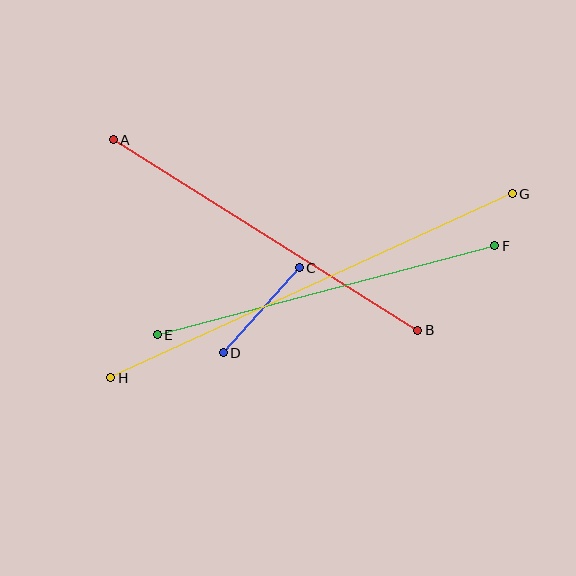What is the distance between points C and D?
The distance is approximately 114 pixels.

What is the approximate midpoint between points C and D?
The midpoint is at approximately (261, 310) pixels.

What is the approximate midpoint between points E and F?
The midpoint is at approximately (326, 290) pixels.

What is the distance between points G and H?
The distance is approximately 442 pixels.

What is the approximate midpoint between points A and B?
The midpoint is at approximately (265, 235) pixels.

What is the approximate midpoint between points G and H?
The midpoint is at approximately (312, 286) pixels.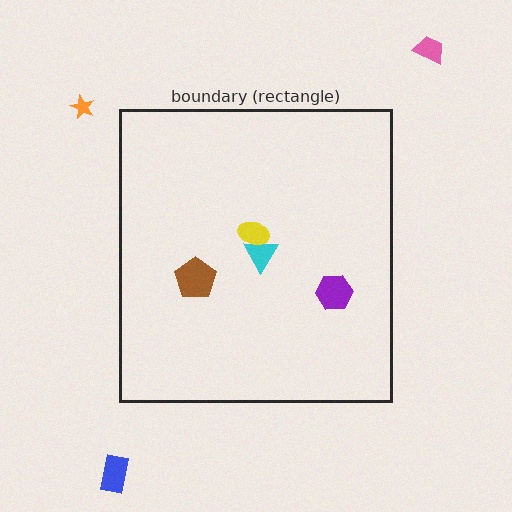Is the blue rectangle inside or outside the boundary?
Outside.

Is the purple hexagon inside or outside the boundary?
Inside.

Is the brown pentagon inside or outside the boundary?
Inside.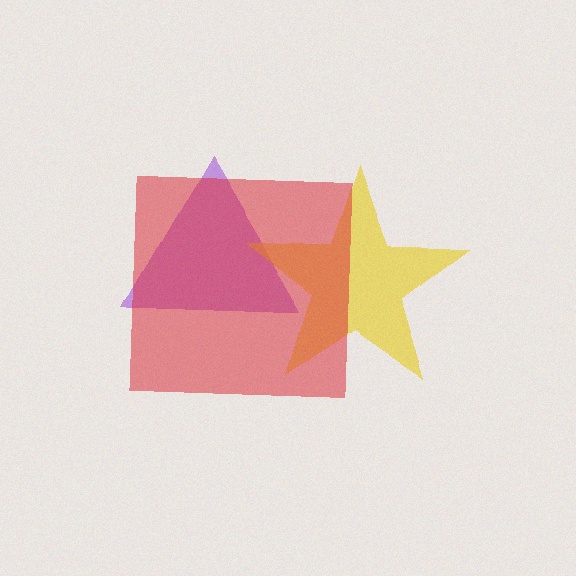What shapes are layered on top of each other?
The layered shapes are: a purple triangle, a yellow star, a red square.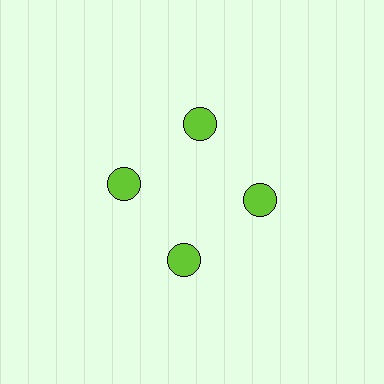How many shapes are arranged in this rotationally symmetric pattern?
There are 4 shapes, arranged in 4 groups of 1.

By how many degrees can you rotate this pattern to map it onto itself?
The pattern maps onto itself every 90 degrees of rotation.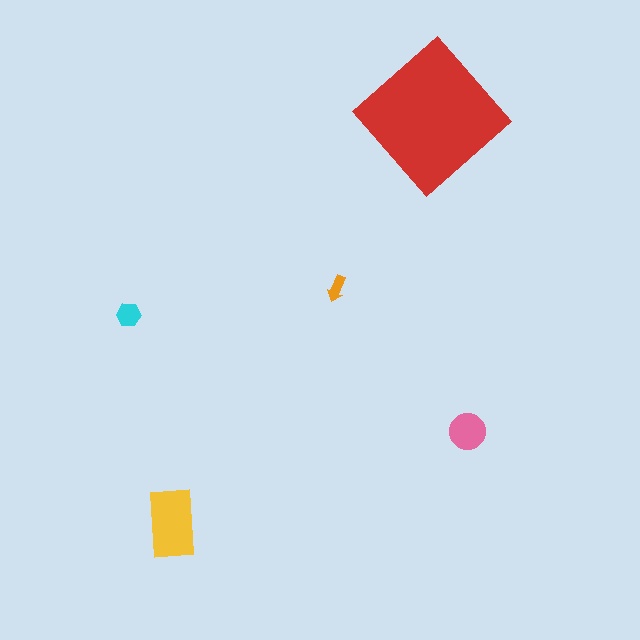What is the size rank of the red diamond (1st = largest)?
1st.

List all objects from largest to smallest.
The red diamond, the yellow rectangle, the pink circle, the cyan hexagon, the orange arrow.